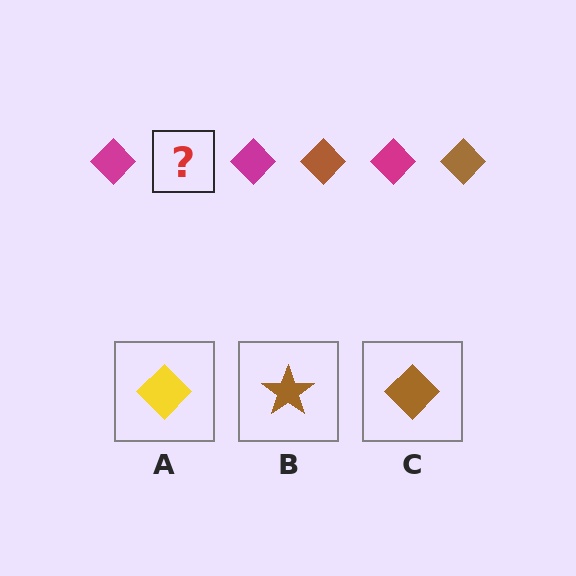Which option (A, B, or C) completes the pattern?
C.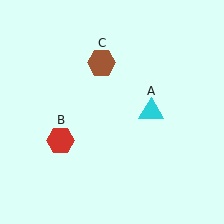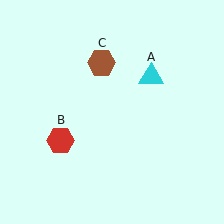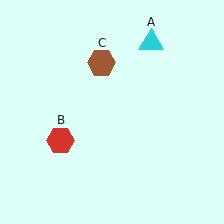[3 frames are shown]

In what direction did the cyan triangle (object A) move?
The cyan triangle (object A) moved up.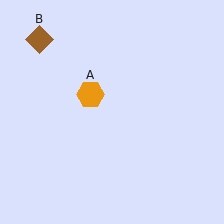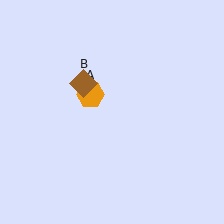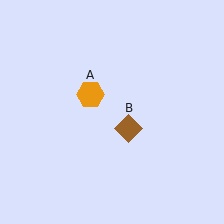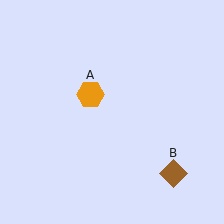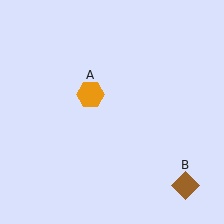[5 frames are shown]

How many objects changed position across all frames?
1 object changed position: brown diamond (object B).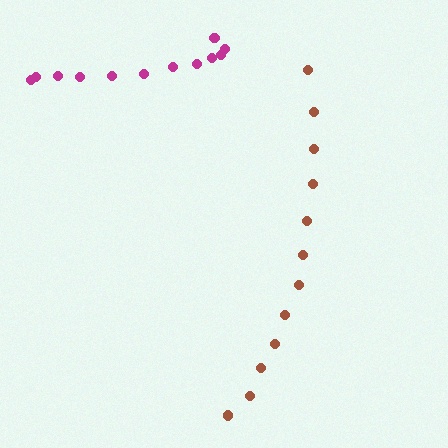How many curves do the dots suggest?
There are 2 distinct paths.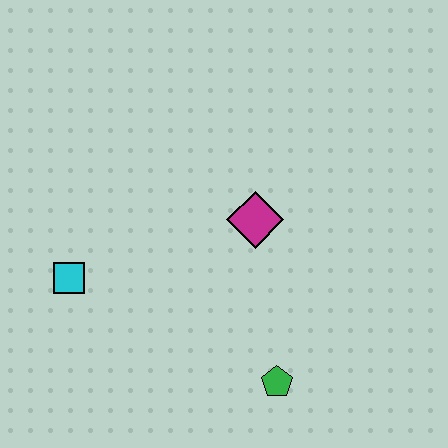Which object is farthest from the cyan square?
The green pentagon is farthest from the cyan square.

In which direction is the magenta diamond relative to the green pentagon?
The magenta diamond is above the green pentagon.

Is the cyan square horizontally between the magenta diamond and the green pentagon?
No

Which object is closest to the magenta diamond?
The green pentagon is closest to the magenta diamond.